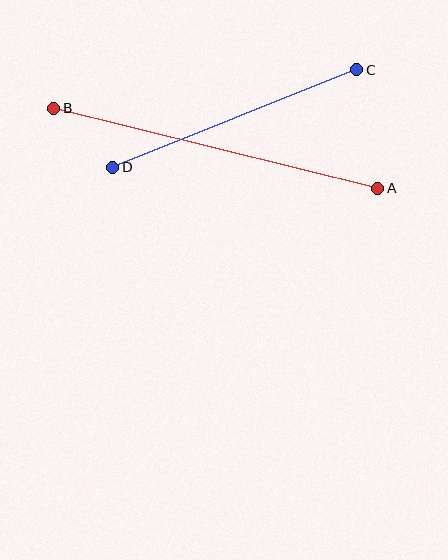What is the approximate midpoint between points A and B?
The midpoint is at approximately (216, 148) pixels.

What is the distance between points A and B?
The distance is approximately 334 pixels.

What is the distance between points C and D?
The distance is approximately 263 pixels.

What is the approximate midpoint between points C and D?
The midpoint is at approximately (235, 118) pixels.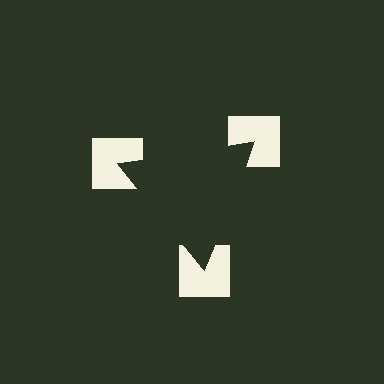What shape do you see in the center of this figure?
An illusory triangle — its edges are inferred from the aligned wedge cuts in the notched squares, not physically drawn.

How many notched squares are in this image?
There are 3 — one at each vertex of the illusory triangle.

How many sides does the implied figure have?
3 sides.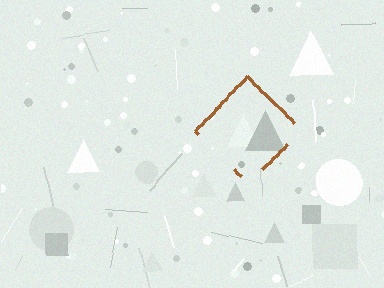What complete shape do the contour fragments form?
The contour fragments form a diamond.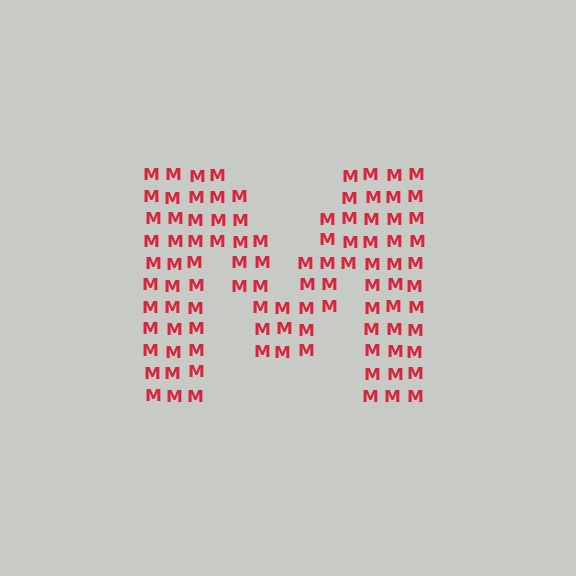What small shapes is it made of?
It is made of small letter M's.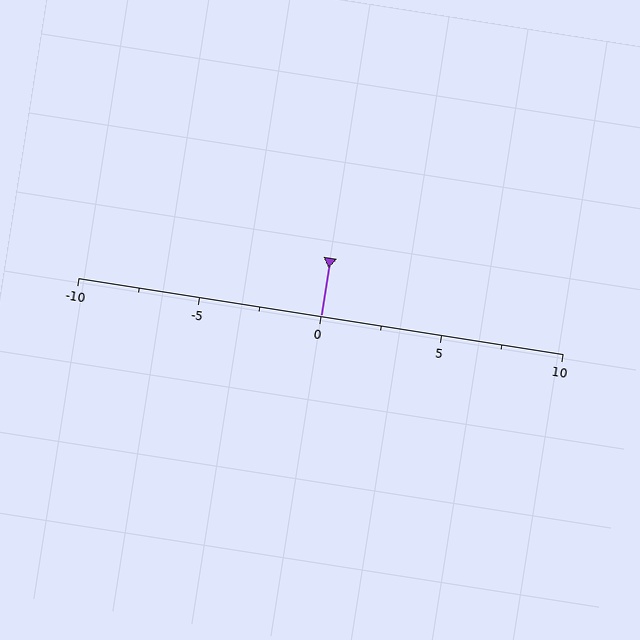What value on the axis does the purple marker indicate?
The marker indicates approximately 0.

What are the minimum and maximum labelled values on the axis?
The axis runs from -10 to 10.